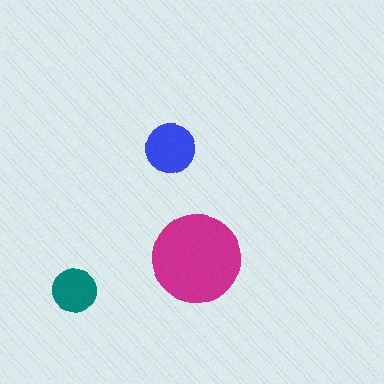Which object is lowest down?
The teal circle is bottommost.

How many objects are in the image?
There are 3 objects in the image.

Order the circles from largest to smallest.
the magenta one, the blue one, the teal one.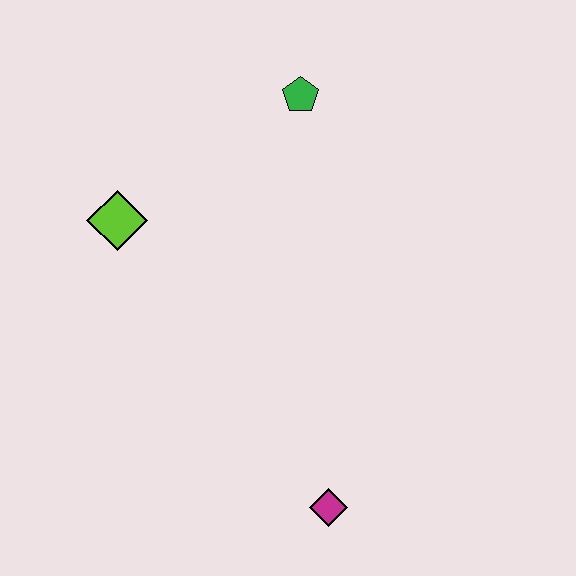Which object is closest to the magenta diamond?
The lime diamond is closest to the magenta diamond.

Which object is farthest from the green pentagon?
The magenta diamond is farthest from the green pentagon.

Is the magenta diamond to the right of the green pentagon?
Yes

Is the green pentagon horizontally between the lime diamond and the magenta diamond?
Yes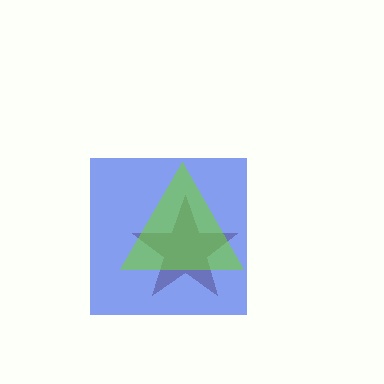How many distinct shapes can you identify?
There are 3 distinct shapes: a brown star, a blue square, a lime triangle.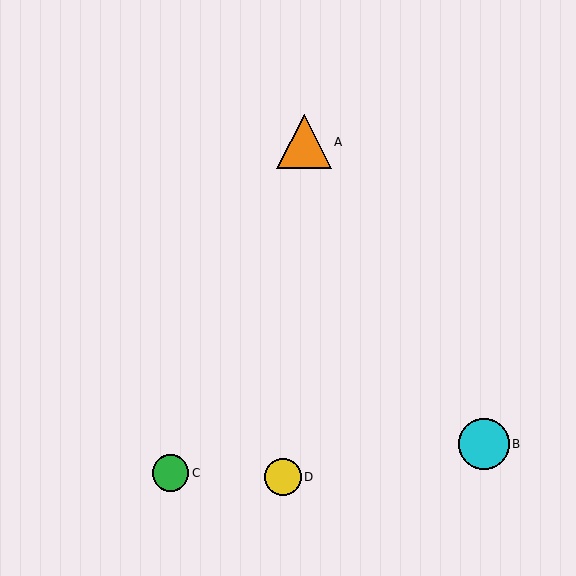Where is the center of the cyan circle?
The center of the cyan circle is at (484, 444).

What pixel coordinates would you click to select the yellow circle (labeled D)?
Click at (283, 477) to select the yellow circle D.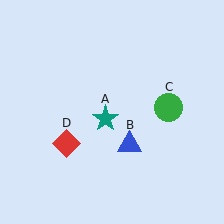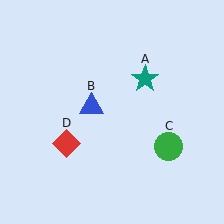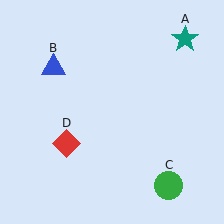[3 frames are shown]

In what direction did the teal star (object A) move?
The teal star (object A) moved up and to the right.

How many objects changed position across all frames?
3 objects changed position: teal star (object A), blue triangle (object B), green circle (object C).